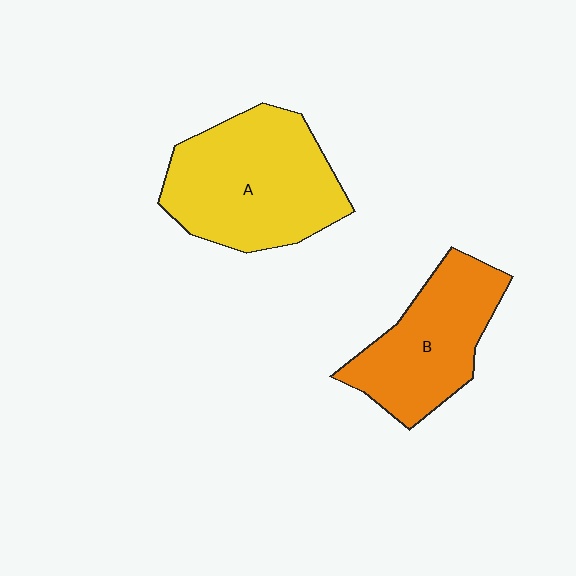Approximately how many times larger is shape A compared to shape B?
Approximately 1.3 times.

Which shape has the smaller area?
Shape B (orange).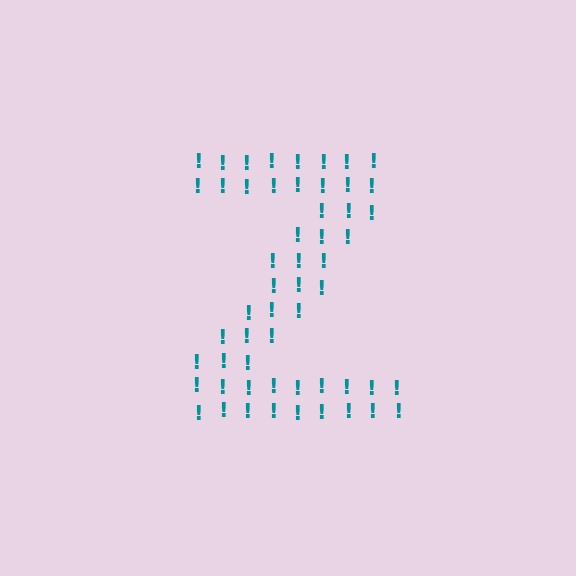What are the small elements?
The small elements are exclamation marks.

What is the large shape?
The large shape is the letter Z.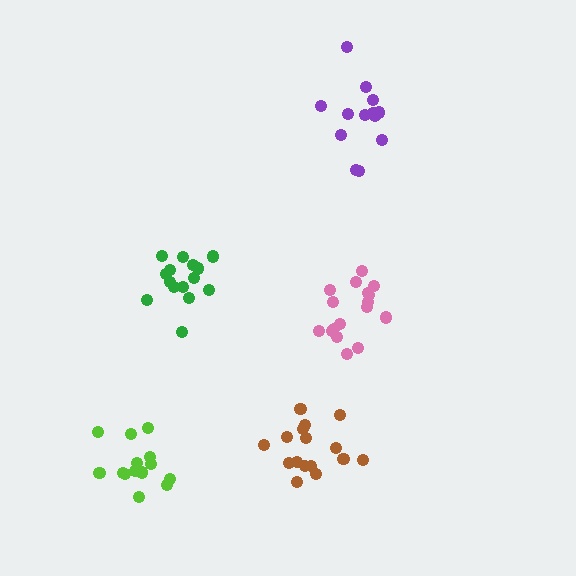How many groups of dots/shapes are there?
There are 5 groups.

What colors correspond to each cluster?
The clusters are colored: green, brown, purple, lime, pink.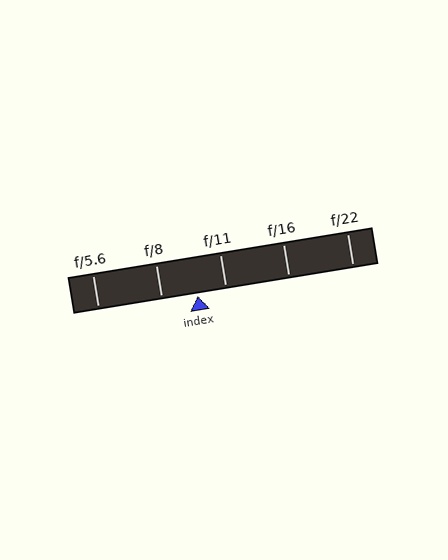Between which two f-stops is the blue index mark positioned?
The index mark is between f/8 and f/11.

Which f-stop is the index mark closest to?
The index mark is closest to f/11.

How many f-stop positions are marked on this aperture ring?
There are 5 f-stop positions marked.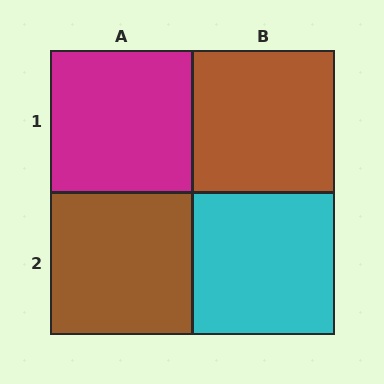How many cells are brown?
2 cells are brown.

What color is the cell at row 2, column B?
Cyan.